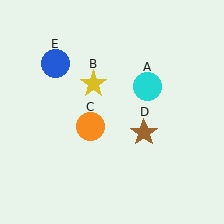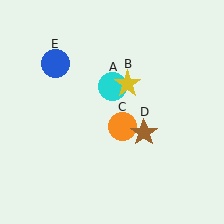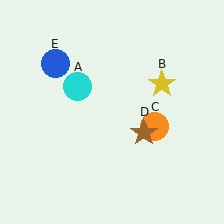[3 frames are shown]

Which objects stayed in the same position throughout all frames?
Brown star (object D) and blue circle (object E) remained stationary.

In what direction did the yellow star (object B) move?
The yellow star (object B) moved right.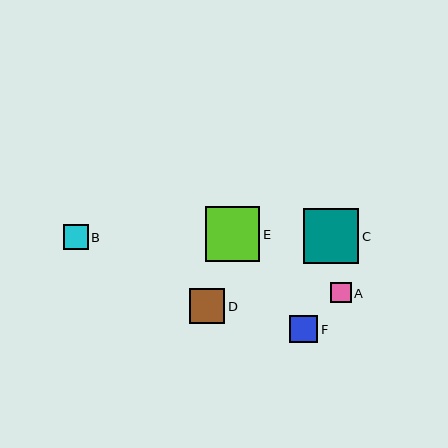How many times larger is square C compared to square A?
Square C is approximately 2.7 times the size of square A.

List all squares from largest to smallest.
From largest to smallest: C, E, D, F, B, A.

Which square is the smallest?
Square A is the smallest with a size of approximately 20 pixels.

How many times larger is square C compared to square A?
Square C is approximately 2.7 times the size of square A.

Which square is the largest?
Square C is the largest with a size of approximately 55 pixels.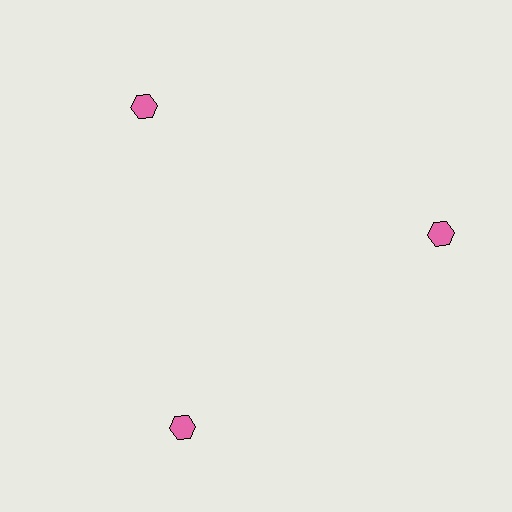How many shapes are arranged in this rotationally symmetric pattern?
There are 3 shapes, arranged in 3 groups of 1.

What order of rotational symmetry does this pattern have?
This pattern has 3-fold rotational symmetry.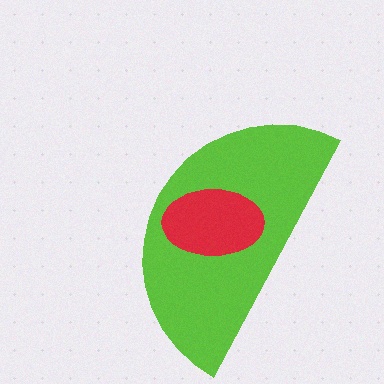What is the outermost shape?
The lime semicircle.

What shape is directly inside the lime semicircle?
The red ellipse.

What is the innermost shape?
The red ellipse.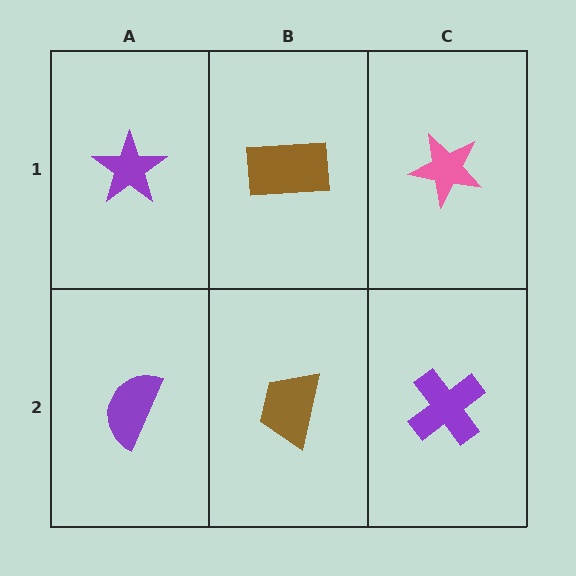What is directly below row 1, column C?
A purple cross.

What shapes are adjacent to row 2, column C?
A pink star (row 1, column C), a brown trapezoid (row 2, column B).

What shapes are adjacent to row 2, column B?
A brown rectangle (row 1, column B), a purple semicircle (row 2, column A), a purple cross (row 2, column C).